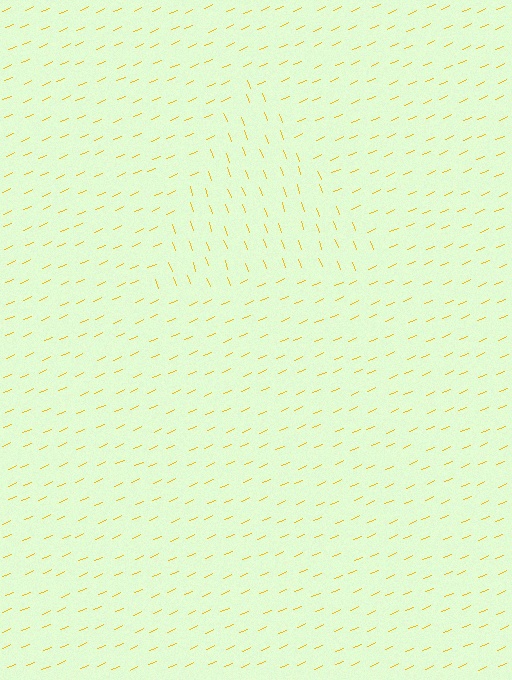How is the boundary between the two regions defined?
The boundary is defined purely by a change in line orientation (approximately 87 degrees difference). All lines are the same color and thickness.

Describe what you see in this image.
The image is filled with small yellow line segments. A triangle region in the image has lines oriented differently from the surrounding lines, creating a visible texture boundary.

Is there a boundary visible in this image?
Yes, there is a texture boundary formed by a change in line orientation.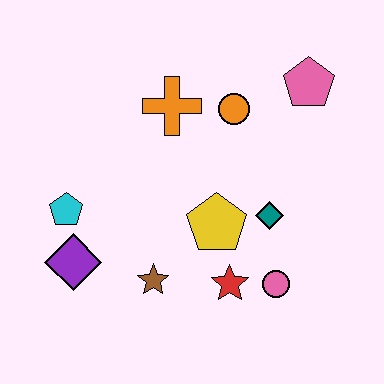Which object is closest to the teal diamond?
The yellow pentagon is closest to the teal diamond.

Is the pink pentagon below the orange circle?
No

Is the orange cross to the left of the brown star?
No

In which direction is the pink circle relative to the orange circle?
The pink circle is below the orange circle.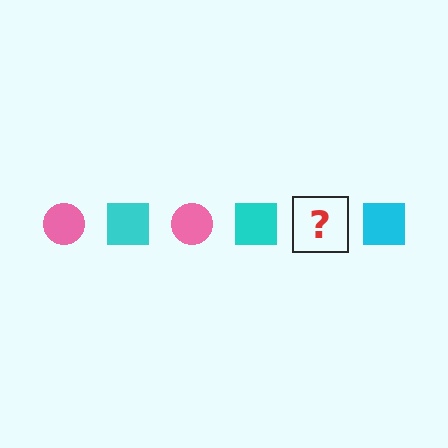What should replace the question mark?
The question mark should be replaced with a pink circle.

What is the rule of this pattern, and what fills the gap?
The rule is that the pattern alternates between pink circle and cyan square. The gap should be filled with a pink circle.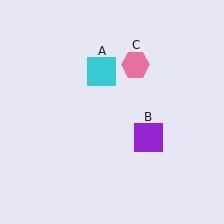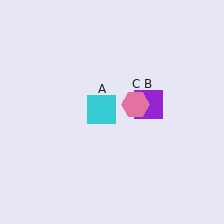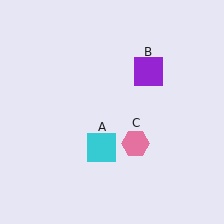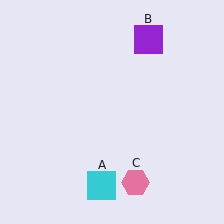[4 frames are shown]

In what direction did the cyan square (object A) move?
The cyan square (object A) moved down.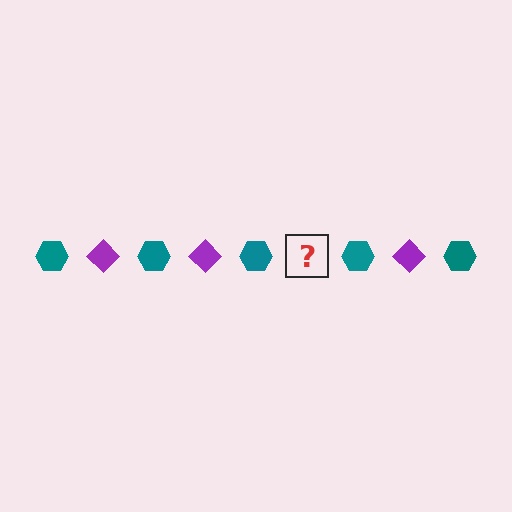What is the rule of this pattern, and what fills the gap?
The rule is that the pattern alternates between teal hexagon and purple diamond. The gap should be filled with a purple diamond.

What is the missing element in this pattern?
The missing element is a purple diamond.